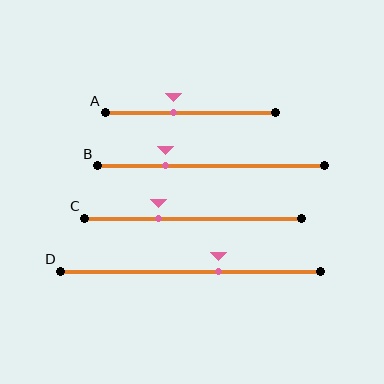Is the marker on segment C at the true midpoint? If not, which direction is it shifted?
No, the marker on segment C is shifted to the left by about 16% of the segment length.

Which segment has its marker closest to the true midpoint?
Segment A has its marker closest to the true midpoint.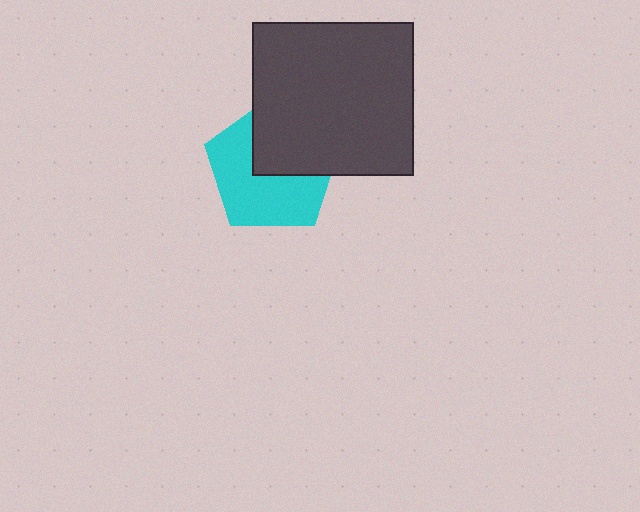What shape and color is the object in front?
The object in front is a dark gray rectangle.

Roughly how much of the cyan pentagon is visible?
About half of it is visible (roughly 58%).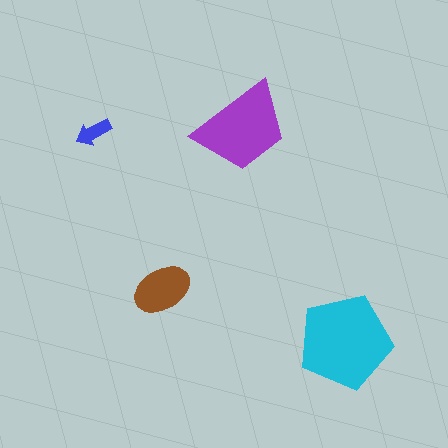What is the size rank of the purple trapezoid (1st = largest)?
2nd.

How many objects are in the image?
There are 4 objects in the image.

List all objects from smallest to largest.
The blue arrow, the brown ellipse, the purple trapezoid, the cyan pentagon.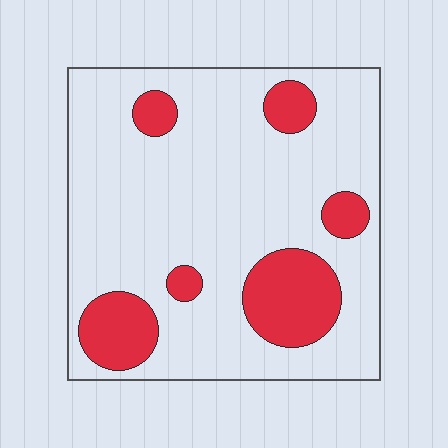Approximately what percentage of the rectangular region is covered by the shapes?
Approximately 20%.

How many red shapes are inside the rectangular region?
6.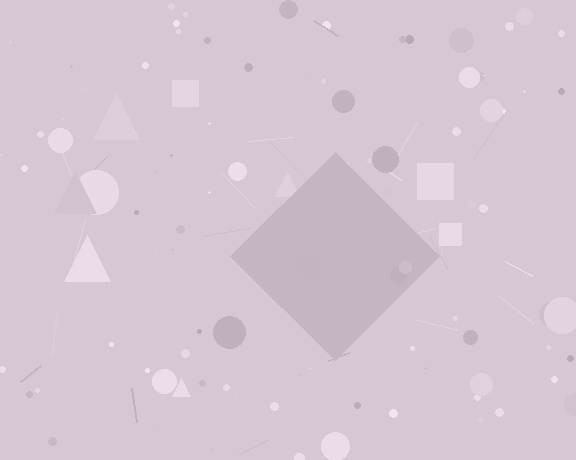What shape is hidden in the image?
A diamond is hidden in the image.